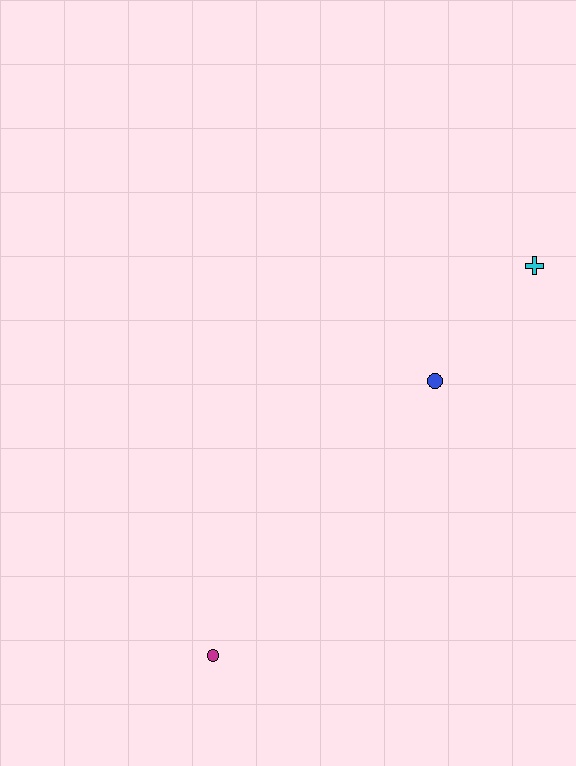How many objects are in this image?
There are 3 objects.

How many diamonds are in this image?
There are no diamonds.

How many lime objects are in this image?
There are no lime objects.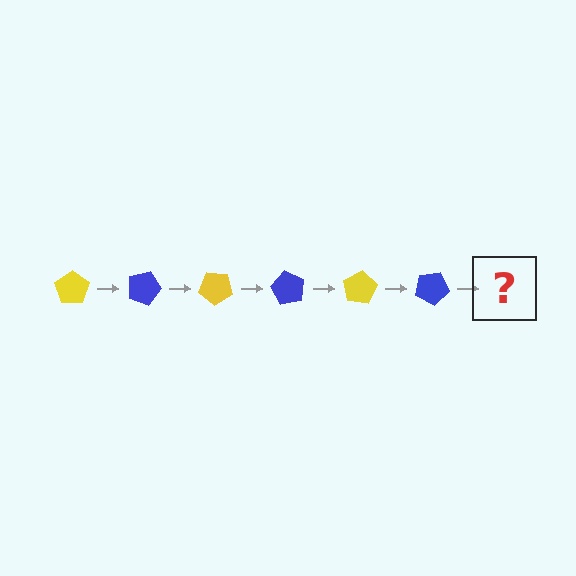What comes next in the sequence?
The next element should be a yellow pentagon, rotated 120 degrees from the start.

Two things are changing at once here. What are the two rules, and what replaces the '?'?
The two rules are that it rotates 20 degrees each step and the color cycles through yellow and blue. The '?' should be a yellow pentagon, rotated 120 degrees from the start.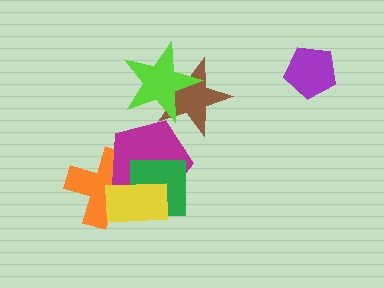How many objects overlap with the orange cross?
3 objects overlap with the orange cross.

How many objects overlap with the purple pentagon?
0 objects overlap with the purple pentagon.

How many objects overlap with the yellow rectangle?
3 objects overlap with the yellow rectangle.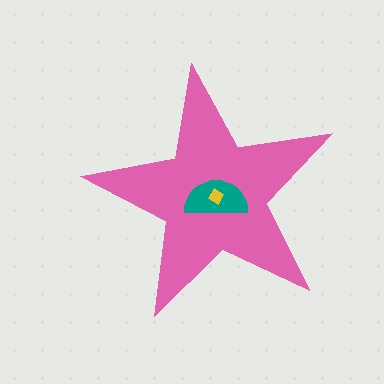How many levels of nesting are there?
3.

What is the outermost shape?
The pink star.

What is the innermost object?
The yellow diamond.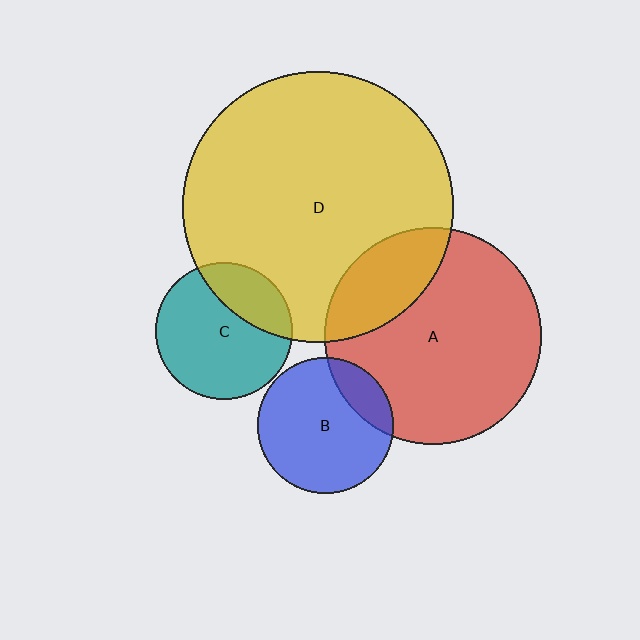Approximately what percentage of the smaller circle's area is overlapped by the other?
Approximately 25%.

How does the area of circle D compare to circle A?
Approximately 1.6 times.